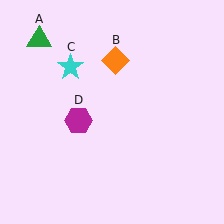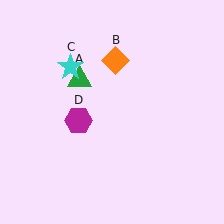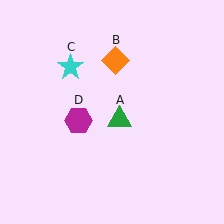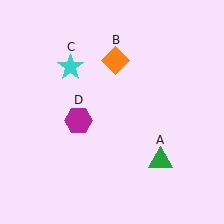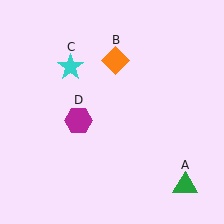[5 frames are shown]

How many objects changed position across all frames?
1 object changed position: green triangle (object A).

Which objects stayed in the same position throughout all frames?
Orange diamond (object B) and cyan star (object C) and magenta hexagon (object D) remained stationary.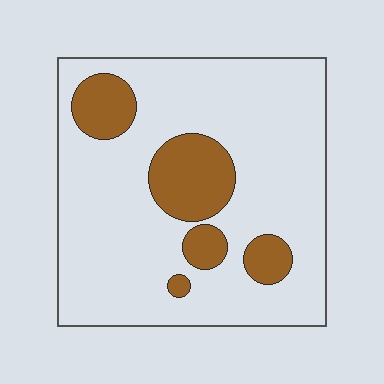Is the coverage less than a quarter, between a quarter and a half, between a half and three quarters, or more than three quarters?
Less than a quarter.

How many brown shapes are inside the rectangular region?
5.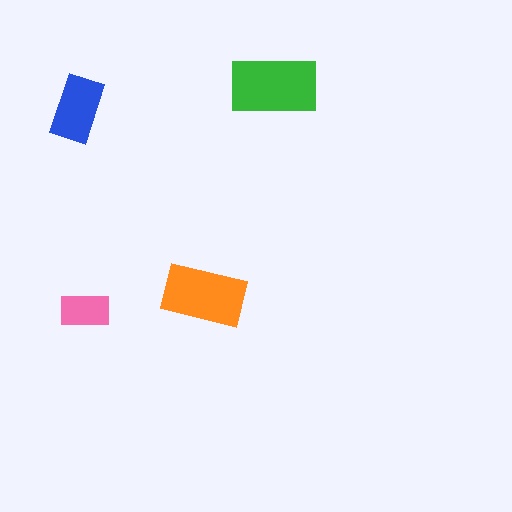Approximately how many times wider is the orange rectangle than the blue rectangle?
About 1.5 times wider.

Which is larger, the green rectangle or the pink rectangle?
The green one.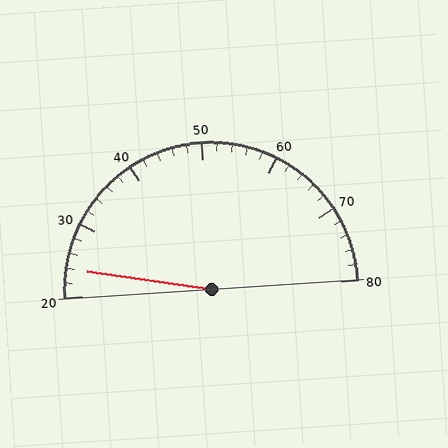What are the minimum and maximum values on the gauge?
The gauge ranges from 20 to 80.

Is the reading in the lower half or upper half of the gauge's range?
The reading is in the lower half of the range (20 to 80).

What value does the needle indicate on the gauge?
The needle indicates approximately 24.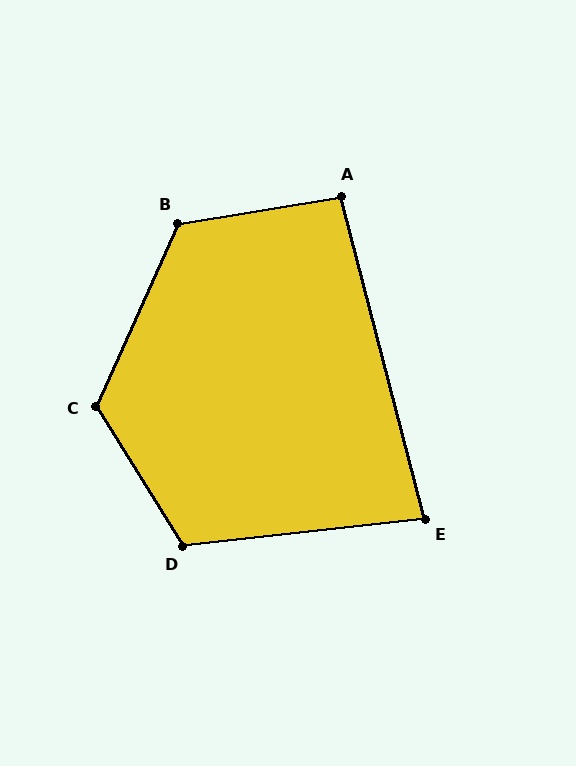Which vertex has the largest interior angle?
C, at approximately 124 degrees.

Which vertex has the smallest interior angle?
E, at approximately 82 degrees.